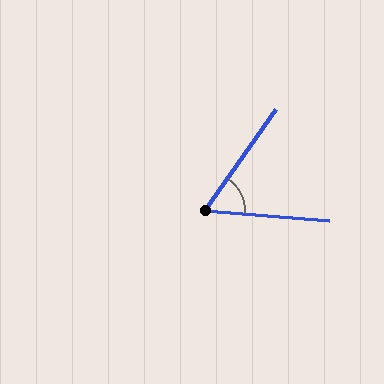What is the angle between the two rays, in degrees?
Approximately 60 degrees.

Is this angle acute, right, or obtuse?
It is acute.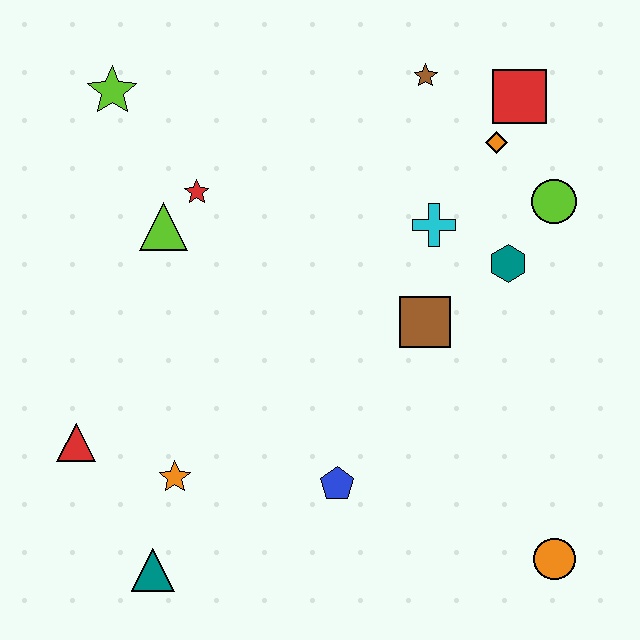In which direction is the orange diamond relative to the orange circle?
The orange diamond is above the orange circle.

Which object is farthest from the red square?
The teal triangle is farthest from the red square.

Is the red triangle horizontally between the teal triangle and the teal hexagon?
No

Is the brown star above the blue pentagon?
Yes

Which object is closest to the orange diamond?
The red square is closest to the orange diamond.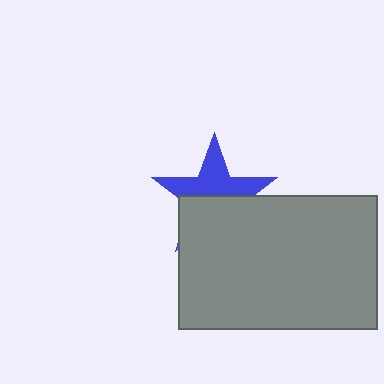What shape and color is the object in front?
The object in front is a gray rectangle.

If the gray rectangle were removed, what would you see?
You would see the complete blue star.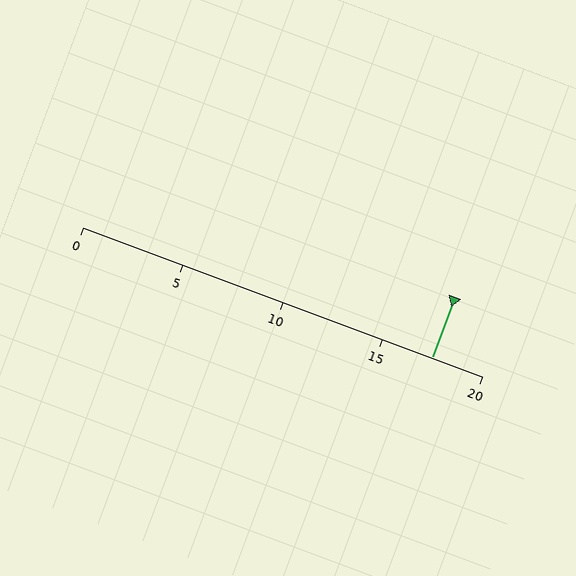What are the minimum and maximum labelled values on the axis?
The axis runs from 0 to 20.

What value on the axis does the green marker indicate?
The marker indicates approximately 17.5.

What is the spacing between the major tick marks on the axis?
The major ticks are spaced 5 apart.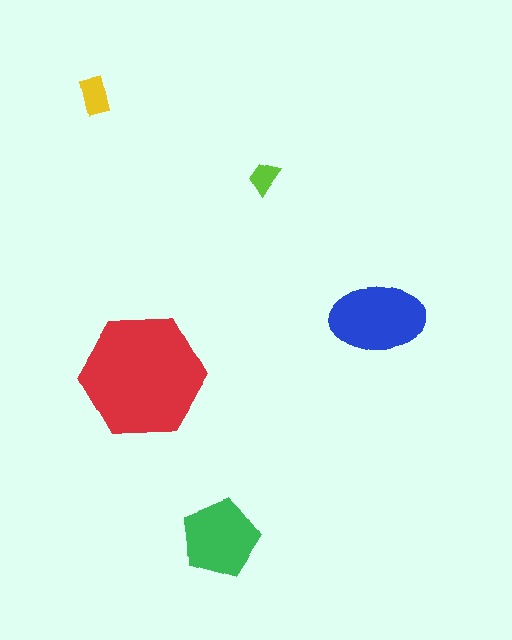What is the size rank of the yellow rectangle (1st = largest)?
4th.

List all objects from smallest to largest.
The lime trapezoid, the yellow rectangle, the green pentagon, the blue ellipse, the red hexagon.